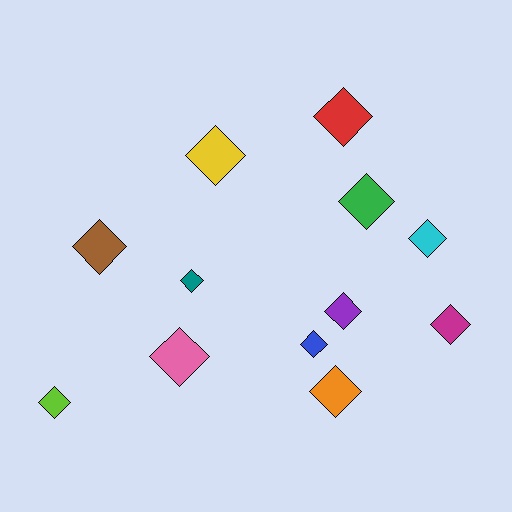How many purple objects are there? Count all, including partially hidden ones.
There is 1 purple object.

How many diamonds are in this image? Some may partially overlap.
There are 12 diamonds.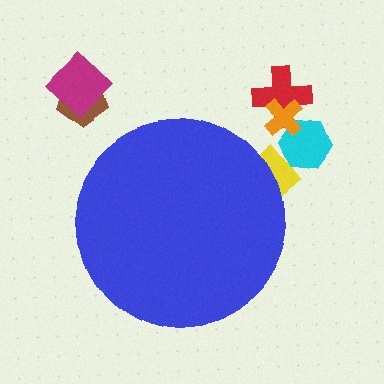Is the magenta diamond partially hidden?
No, the magenta diamond is fully visible.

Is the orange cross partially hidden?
No, the orange cross is fully visible.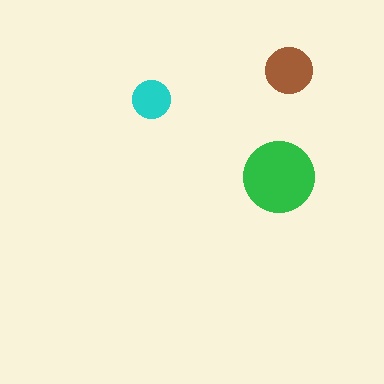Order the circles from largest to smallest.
the green one, the brown one, the cyan one.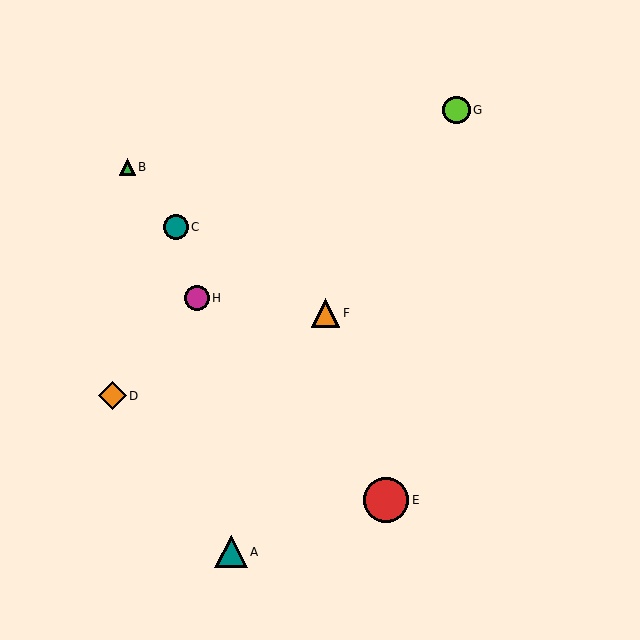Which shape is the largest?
The red circle (labeled E) is the largest.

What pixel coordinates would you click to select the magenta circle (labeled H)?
Click at (197, 298) to select the magenta circle H.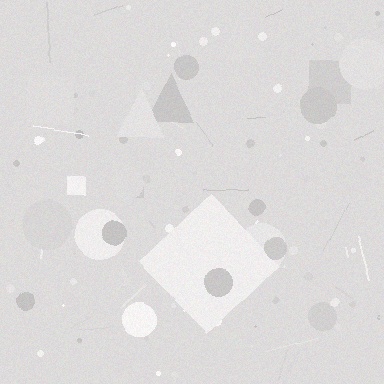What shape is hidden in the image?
A diamond is hidden in the image.